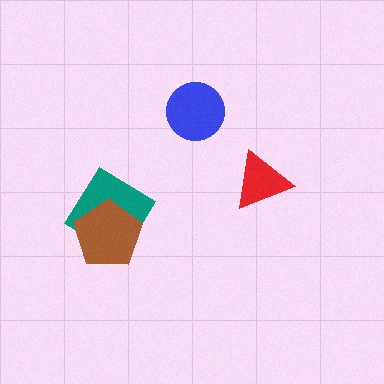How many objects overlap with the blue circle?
0 objects overlap with the blue circle.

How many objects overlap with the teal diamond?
1 object overlaps with the teal diamond.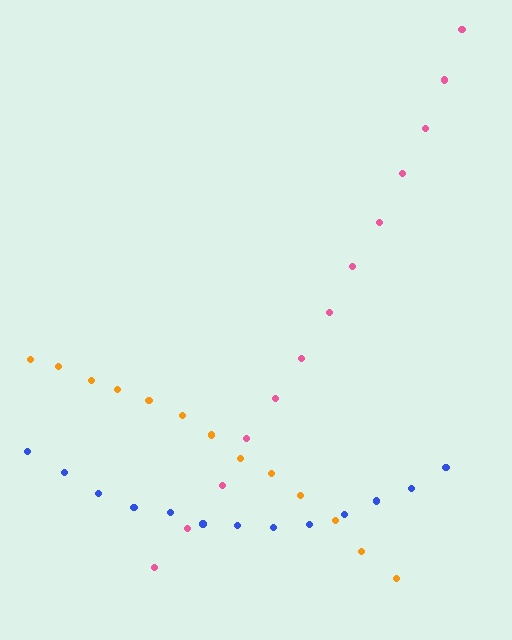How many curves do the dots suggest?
There are 3 distinct paths.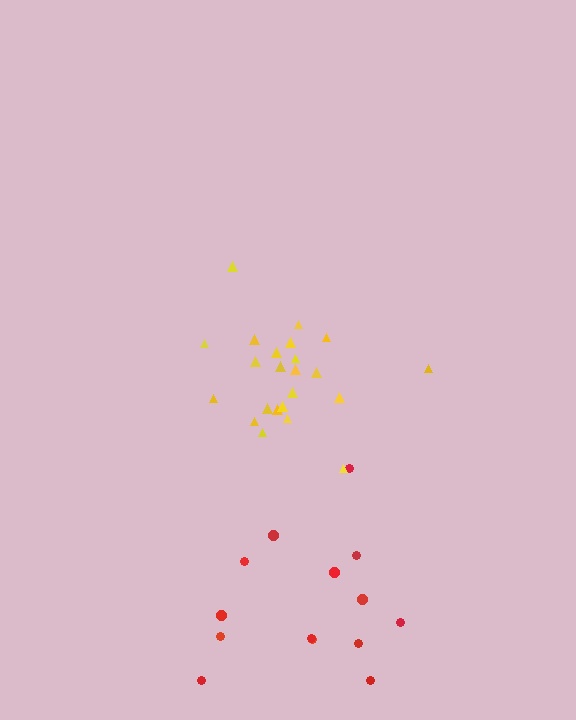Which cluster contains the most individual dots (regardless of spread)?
Yellow (23).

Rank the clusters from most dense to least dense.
yellow, red.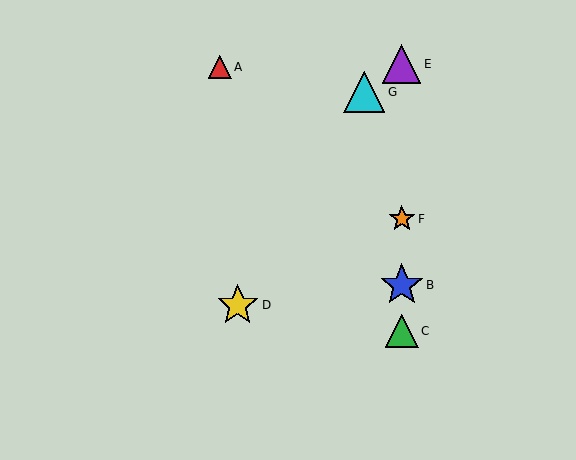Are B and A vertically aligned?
No, B is at x≈402 and A is at x≈220.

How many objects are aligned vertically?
4 objects (B, C, E, F) are aligned vertically.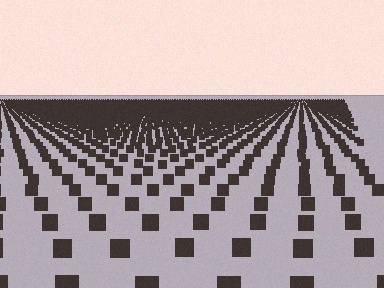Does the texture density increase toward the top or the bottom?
Density increases toward the top.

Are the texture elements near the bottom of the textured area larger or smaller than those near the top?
Larger. Near the bottom, elements are closer to the viewer and appear at a bigger on-screen size.